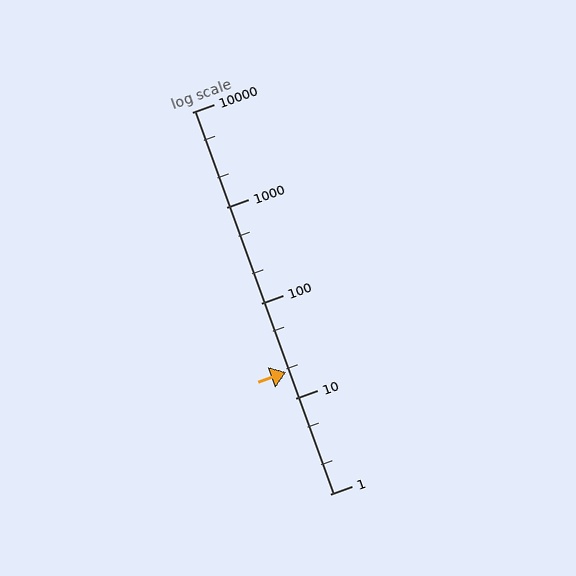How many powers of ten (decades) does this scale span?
The scale spans 4 decades, from 1 to 10000.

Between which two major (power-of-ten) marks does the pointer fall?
The pointer is between 10 and 100.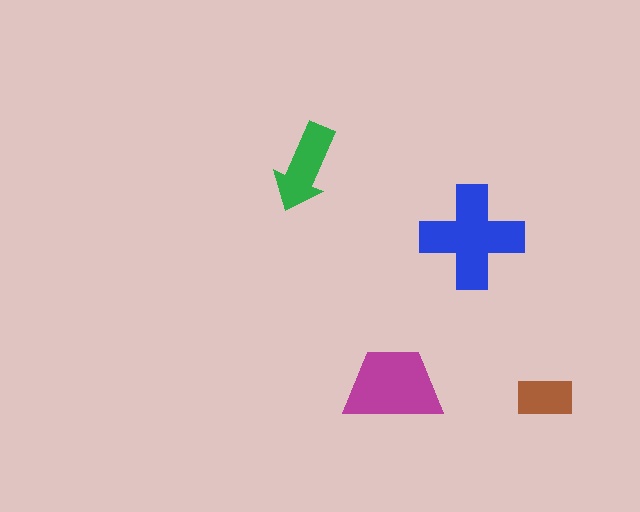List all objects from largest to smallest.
The blue cross, the magenta trapezoid, the green arrow, the brown rectangle.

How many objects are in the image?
There are 4 objects in the image.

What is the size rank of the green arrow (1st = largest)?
3rd.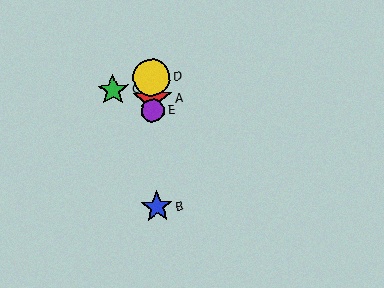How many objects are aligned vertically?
4 objects (A, B, D, E) are aligned vertically.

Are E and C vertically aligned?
No, E is at x≈153 and C is at x≈113.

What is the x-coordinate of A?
Object A is at x≈153.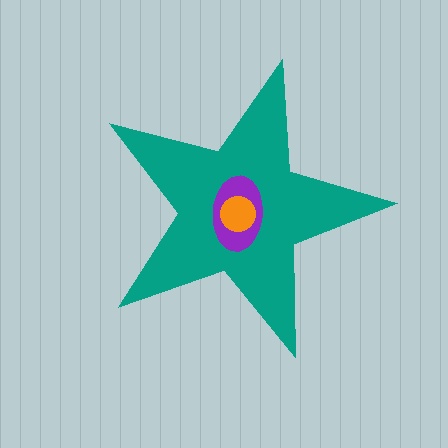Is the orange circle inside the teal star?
Yes.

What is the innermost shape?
The orange circle.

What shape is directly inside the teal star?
The purple ellipse.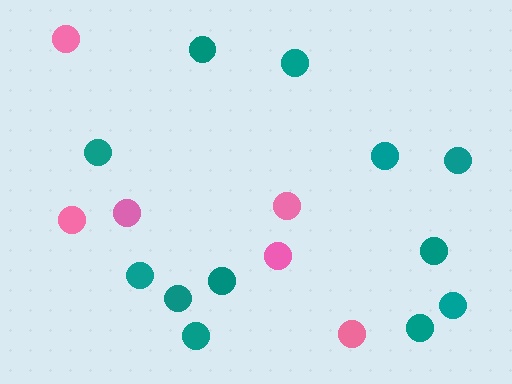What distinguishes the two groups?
There are 2 groups: one group of pink circles (6) and one group of teal circles (12).